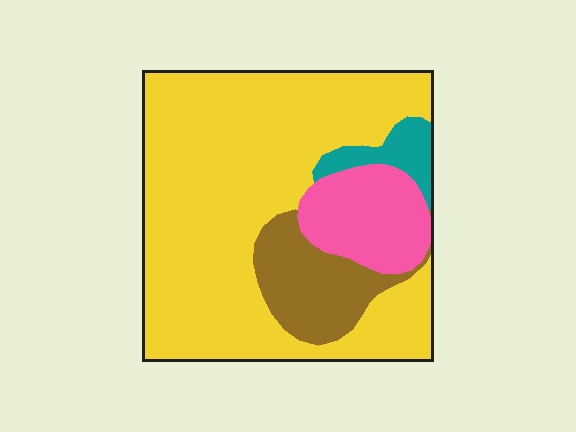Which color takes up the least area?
Teal, at roughly 5%.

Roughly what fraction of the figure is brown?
Brown takes up about one eighth (1/8) of the figure.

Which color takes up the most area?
Yellow, at roughly 70%.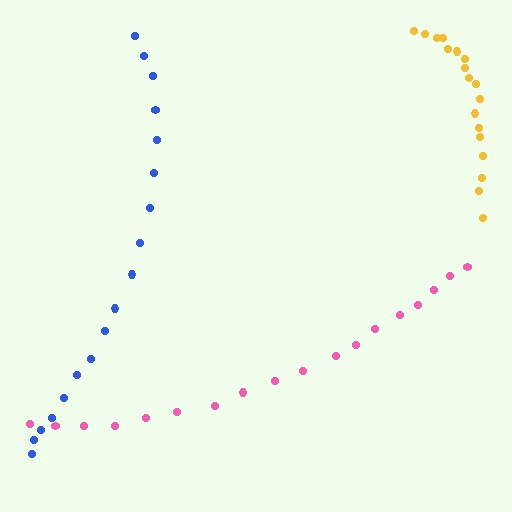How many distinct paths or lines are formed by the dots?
There are 3 distinct paths.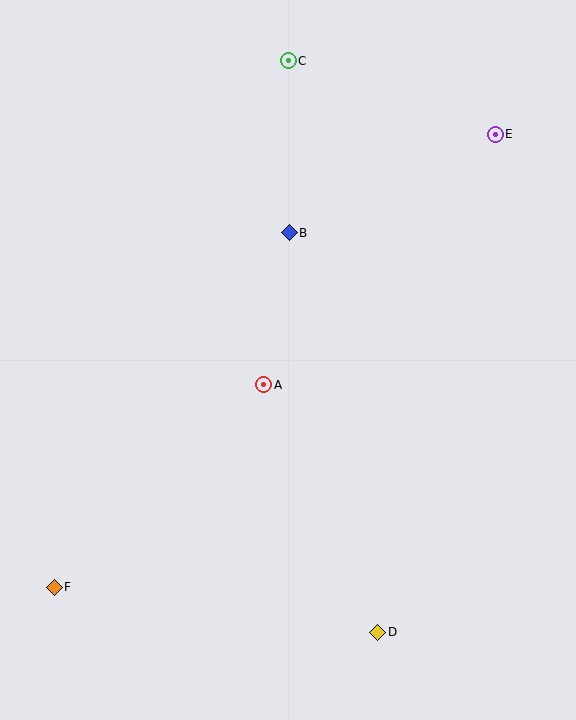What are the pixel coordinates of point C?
Point C is at (288, 61).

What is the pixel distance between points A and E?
The distance between A and E is 341 pixels.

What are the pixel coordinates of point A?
Point A is at (264, 385).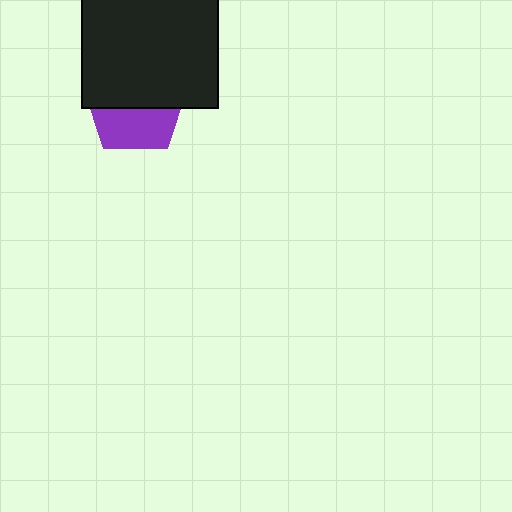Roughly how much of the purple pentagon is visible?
A small part of it is visible (roughly 43%).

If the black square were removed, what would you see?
You would see the complete purple pentagon.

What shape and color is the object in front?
The object in front is a black square.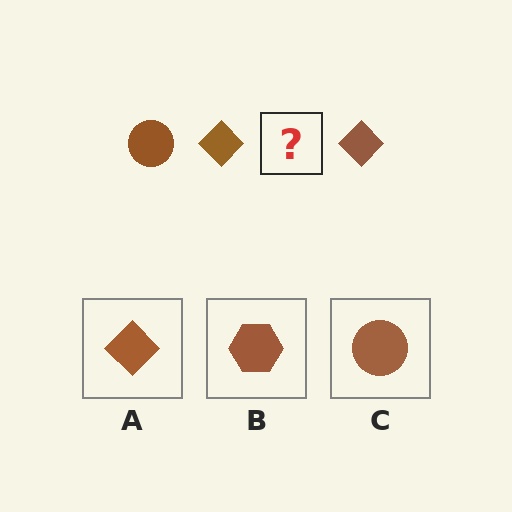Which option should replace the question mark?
Option C.